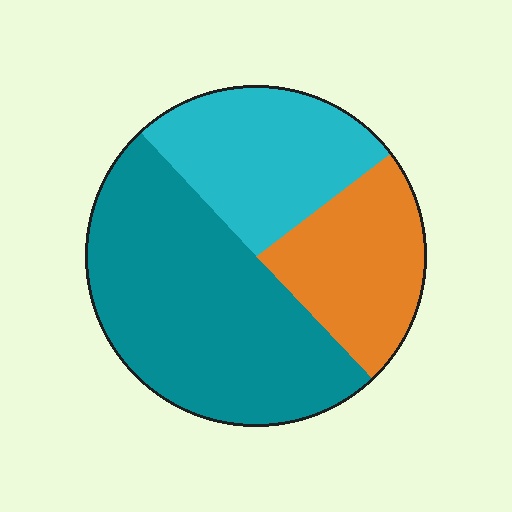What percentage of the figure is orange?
Orange covers about 25% of the figure.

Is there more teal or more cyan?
Teal.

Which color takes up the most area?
Teal, at roughly 50%.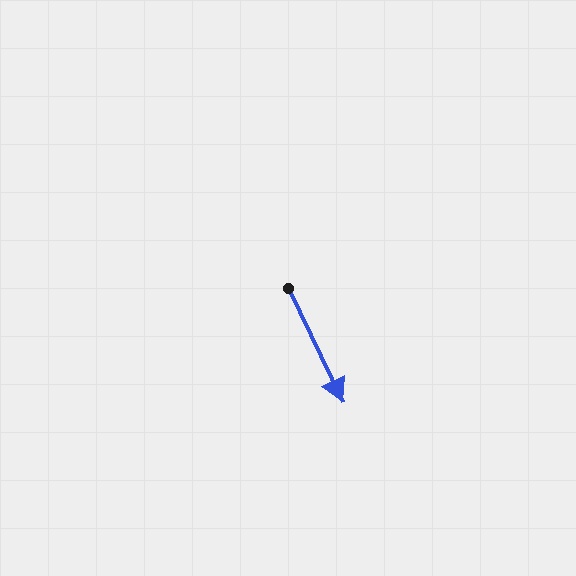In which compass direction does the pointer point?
Southeast.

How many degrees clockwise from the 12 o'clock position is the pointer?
Approximately 154 degrees.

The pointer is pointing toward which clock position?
Roughly 5 o'clock.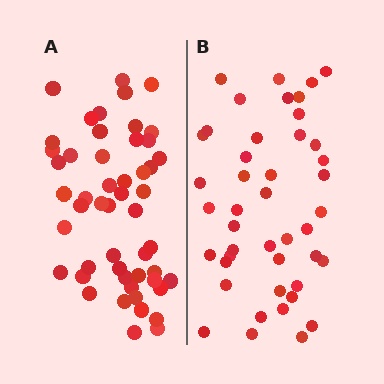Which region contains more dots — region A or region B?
Region A (the left region) has more dots.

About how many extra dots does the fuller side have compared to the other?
Region A has roughly 8 or so more dots than region B.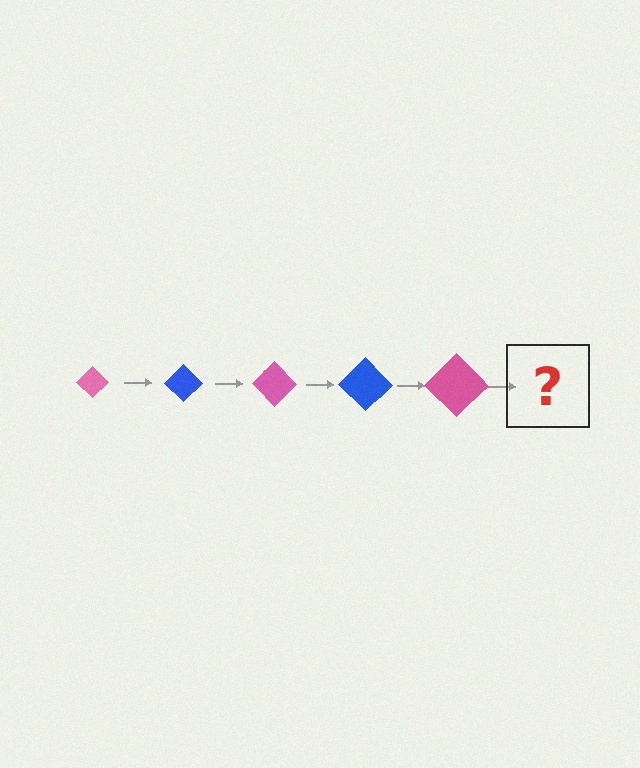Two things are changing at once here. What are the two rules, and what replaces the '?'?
The two rules are that the diamond grows larger each step and the color cycles through pink and blue. The '?' should be a blue diamond, larger than the previous one.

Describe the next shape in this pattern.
It should be a blue diamond, larger than the previous one.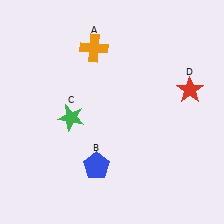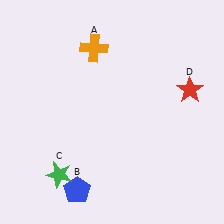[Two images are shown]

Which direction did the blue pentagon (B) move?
The blue pentagon (B) moved down.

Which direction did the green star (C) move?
The green star (C) moved down.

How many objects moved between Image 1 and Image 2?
2 objects moved between the two images.